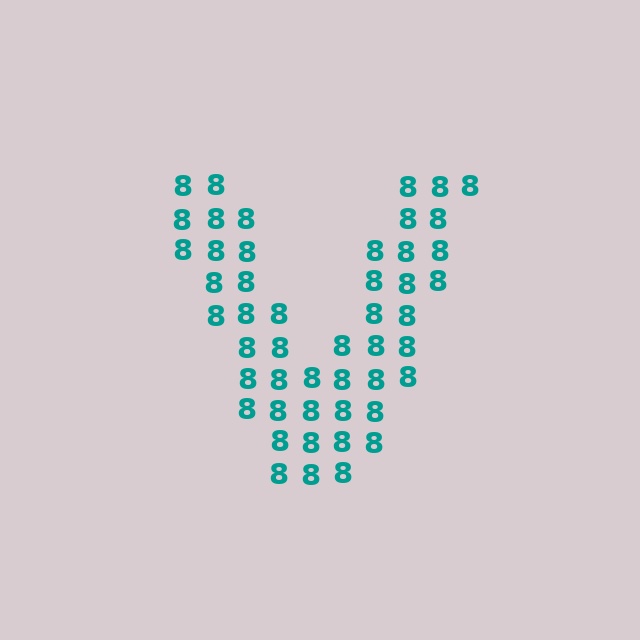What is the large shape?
The large shape is the letter V.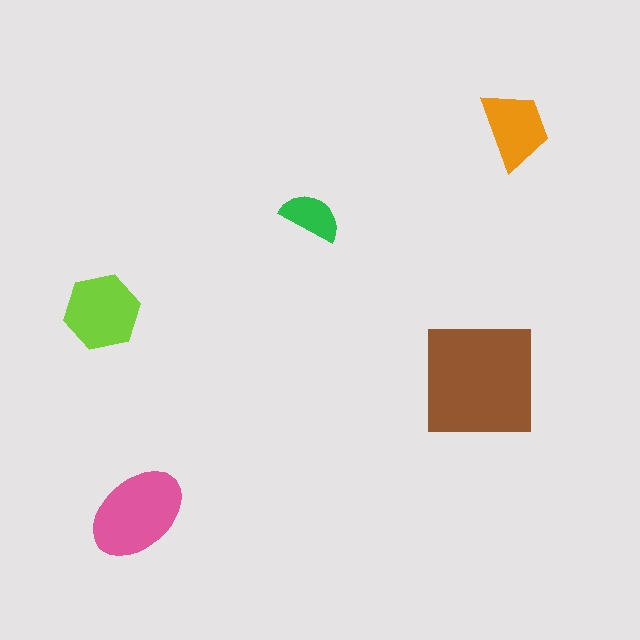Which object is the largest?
The brown square.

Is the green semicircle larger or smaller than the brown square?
Smaller.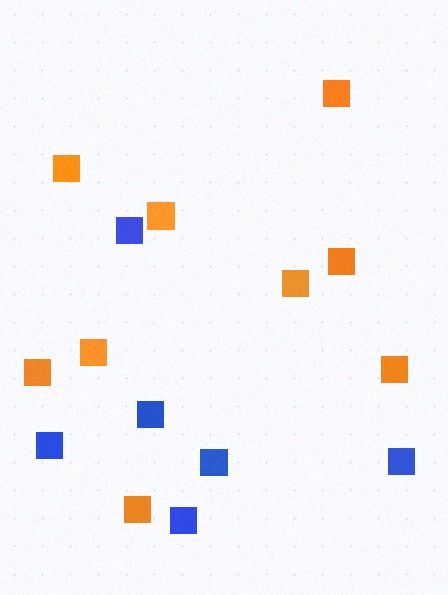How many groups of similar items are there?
There are 2 groups: one group of blue squares (6) and one group of orange squares (9).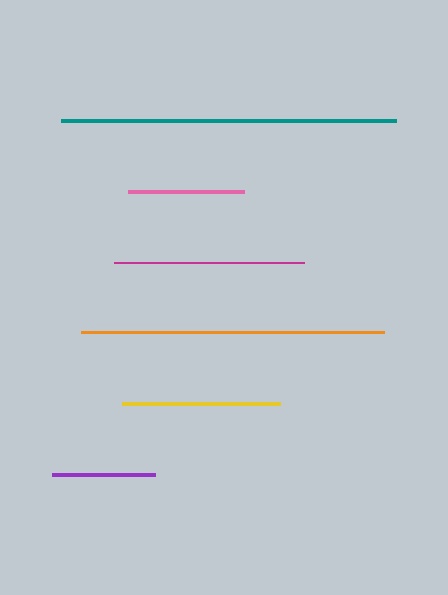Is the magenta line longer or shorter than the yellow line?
The magenta line is longer than the yellow line.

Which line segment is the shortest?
The purple line is the shortest at approximately 103 pixels.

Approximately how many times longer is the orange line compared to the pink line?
The orange line is approximately 2.6 times the length of the pink line.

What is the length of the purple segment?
The purple segment is approximately 103 pixels long.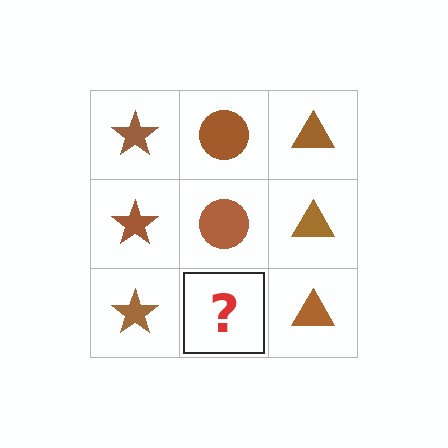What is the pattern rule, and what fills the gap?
The rule is that each column has a consistent shape. The gap should be filled with a brown circle.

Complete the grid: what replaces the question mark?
The question mark should be replaced with a brown circle.